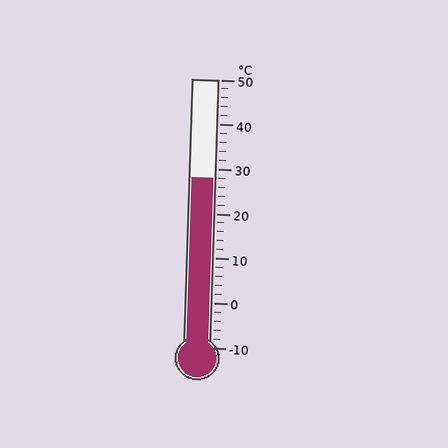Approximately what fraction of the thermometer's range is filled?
The thermometer is filled to approximately 65% of its range.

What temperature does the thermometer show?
The thermometer shows approximately 28°C.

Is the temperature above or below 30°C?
The temperature is below 30°C.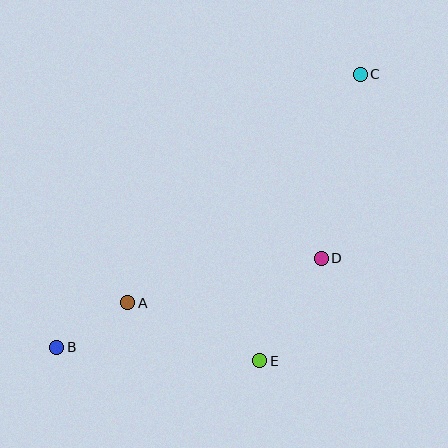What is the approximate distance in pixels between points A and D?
The distance between A and D is approximately 198 pixels.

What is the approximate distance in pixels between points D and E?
The distance between D and E is approximately 119 pixels.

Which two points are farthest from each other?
Points B and C are farthest from each other.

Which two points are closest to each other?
Points A and B are closest to each other.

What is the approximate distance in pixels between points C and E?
The distance between C and E is approximately 303 pixels.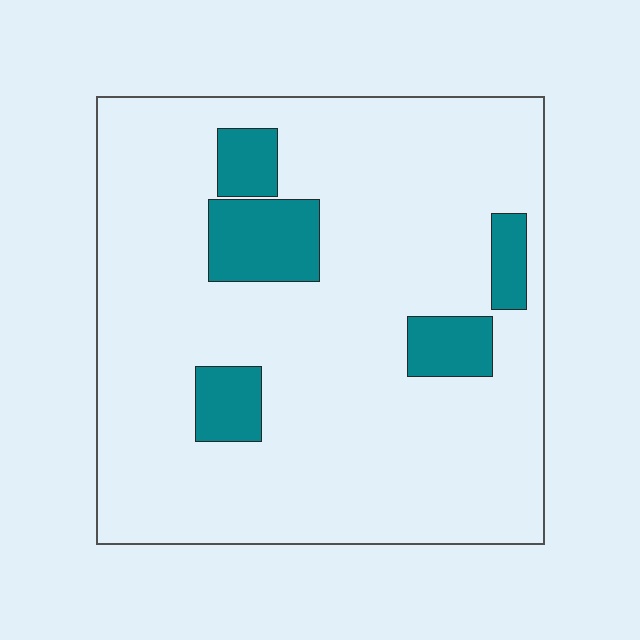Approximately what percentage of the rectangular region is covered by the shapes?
Approximately 15%.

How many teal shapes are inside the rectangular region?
5.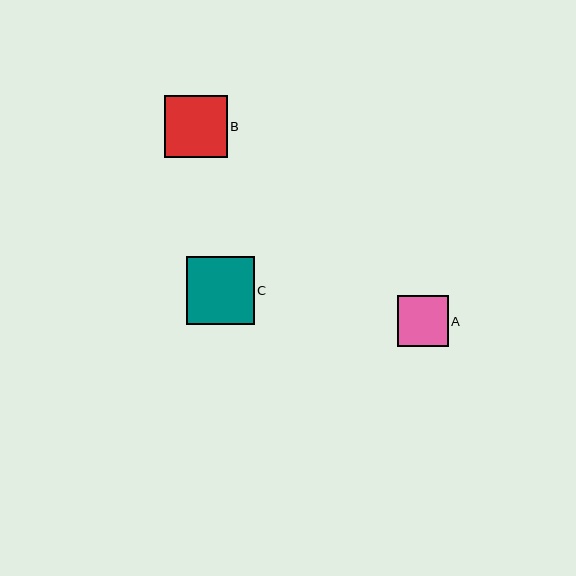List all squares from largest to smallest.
From largest to smallest: C, B, A.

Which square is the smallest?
Square A is the smallest with a size of approximately 51 pixels.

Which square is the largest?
Square C is the largest with a size of approximately 68 pixels.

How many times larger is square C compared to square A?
Square C is approximately 1.3 times the size of square A.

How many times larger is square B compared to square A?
Square B is approximately 1.2 times the size of square A.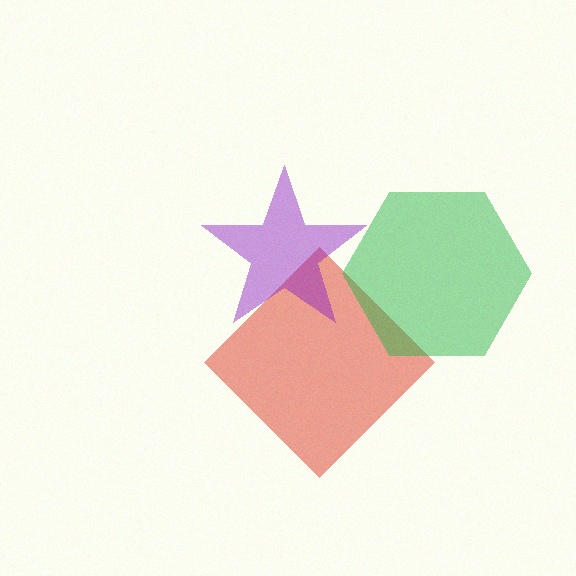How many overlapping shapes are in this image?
There are 3 overlapping shapes in the image.